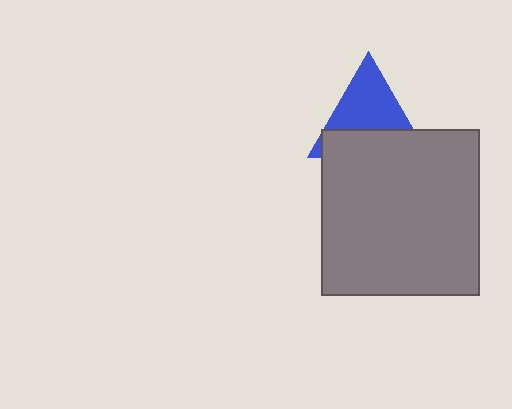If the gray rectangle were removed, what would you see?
You would see the complete blue triangle.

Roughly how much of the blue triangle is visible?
About half of it is visible (roughly 57%).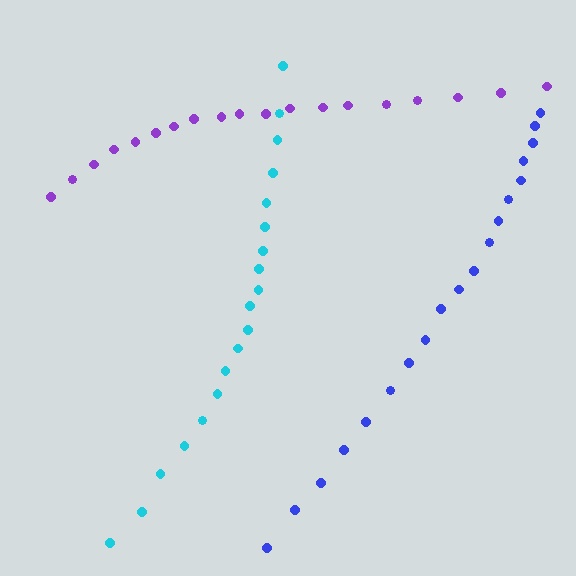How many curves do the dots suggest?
There are 3 distinct paths.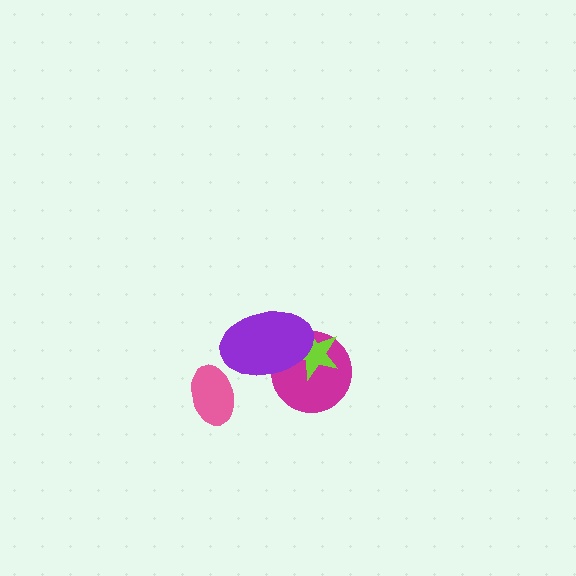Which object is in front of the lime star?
The purple ellipse is in front of the lime star.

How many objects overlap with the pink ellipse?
0 objects overlap with the pink ellipse.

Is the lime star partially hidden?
Yes, it is partially covered by another shape.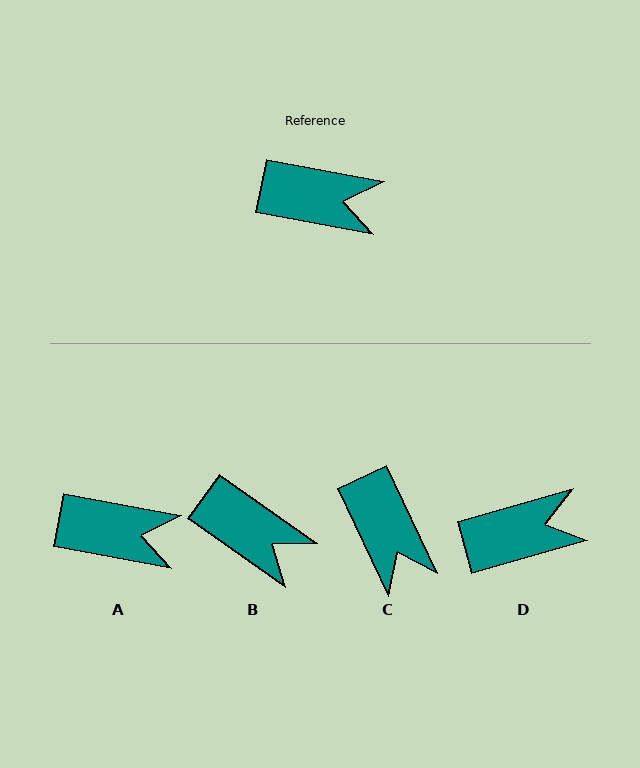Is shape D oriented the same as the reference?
No, it is off by about 26 degrees.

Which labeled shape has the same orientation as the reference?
A.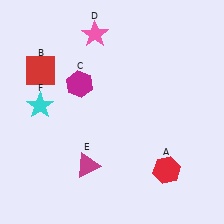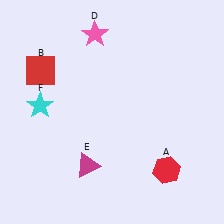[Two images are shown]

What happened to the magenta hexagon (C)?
The magenta hexagon (C) was removed in Image 2. It was in the top-left area of Image 1.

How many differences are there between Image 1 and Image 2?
There is 1 difference between the two images.